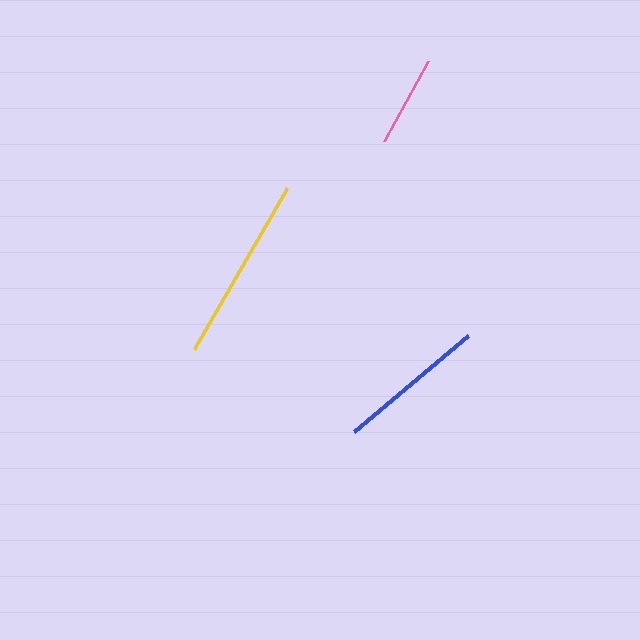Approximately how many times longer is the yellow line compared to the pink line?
The yellow line is approximately 2.0 times the length of the pink line.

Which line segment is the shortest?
The pink line is the shortest at approximately 91 pixels.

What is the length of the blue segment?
The blue segment is approximately 149 pixels long.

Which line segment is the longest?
The yellow line is the longest at approximately 186 pixels.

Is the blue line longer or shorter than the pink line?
The blue line is longer than the pink line.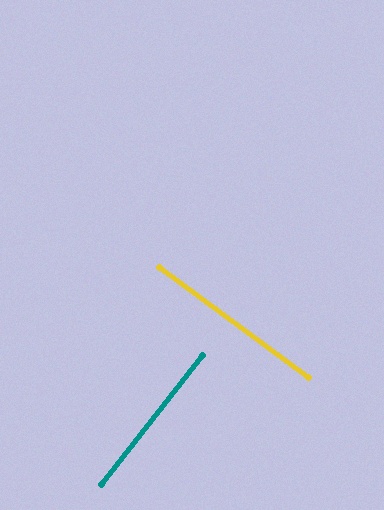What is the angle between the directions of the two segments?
Approximately 88 degrees.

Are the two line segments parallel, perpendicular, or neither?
Perpendicular — they meet at approximately 88°.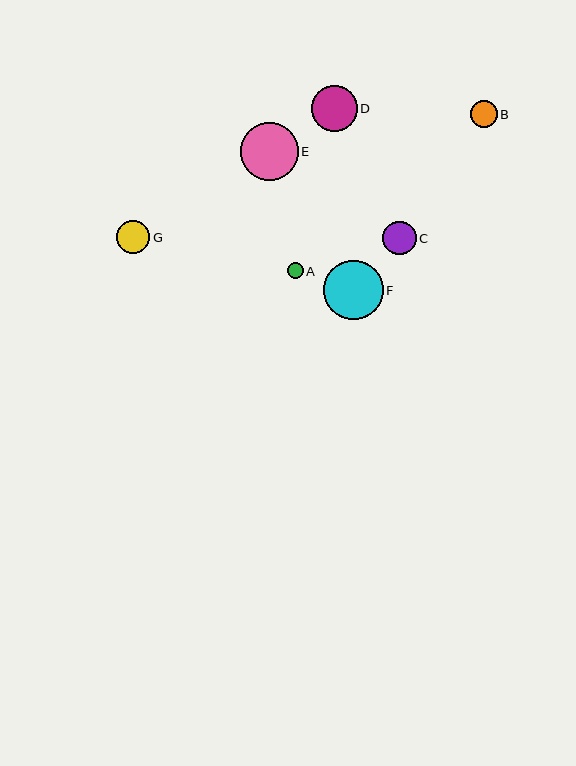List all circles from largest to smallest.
From largest to smallest: F, E, D, C, G, B, A.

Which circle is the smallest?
Circle A is the smallest with a size of approximately 16 pixels.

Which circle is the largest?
Circle F is the largest with a size of approximately 60 pixels.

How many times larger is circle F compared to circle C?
Circle F is approximately 1.8 times the size of circle C.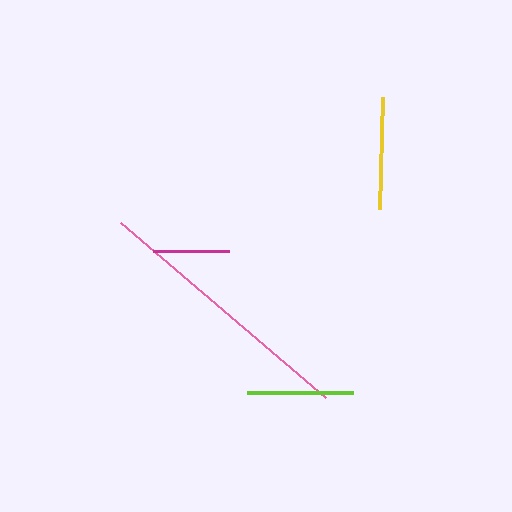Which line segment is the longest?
The pink line is the longest at approximately 269 pixels.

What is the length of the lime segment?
The lime segment is approximately 106 pixels long.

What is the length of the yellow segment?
The yellow segment is approximately 112 pixels long.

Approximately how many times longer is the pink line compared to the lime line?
The pink line is approximately 2.5 times the length of the lime line.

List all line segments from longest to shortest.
From longest to shortest: pink, yellow, lime, magenta.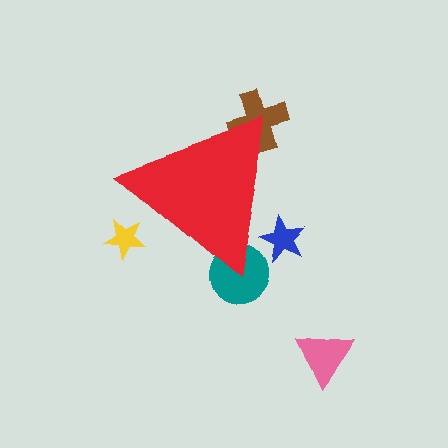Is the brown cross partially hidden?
Yes, the brown cross is partially hidden behind the red triangle.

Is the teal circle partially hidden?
Yes, the teal circle is partially hidden behind the red triangle.